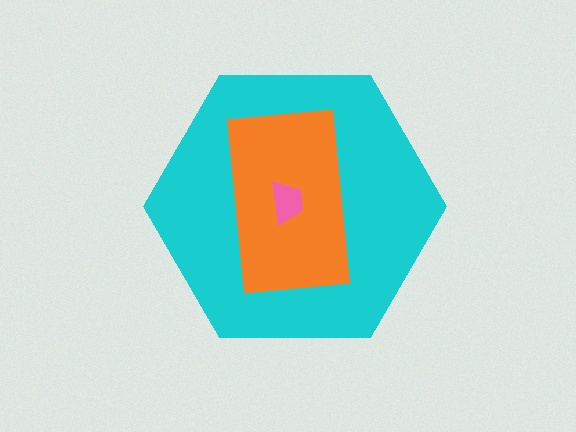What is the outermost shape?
The cyan hexagon.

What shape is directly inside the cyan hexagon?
The orange rectangle.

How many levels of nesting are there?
3.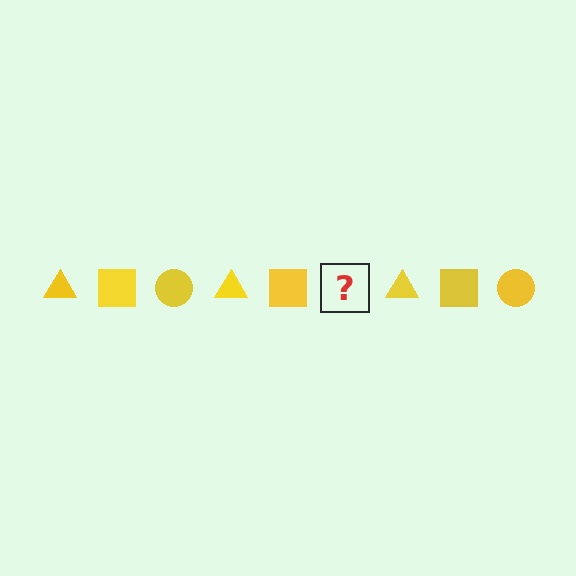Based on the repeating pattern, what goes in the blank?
The blank should be a yellow circle.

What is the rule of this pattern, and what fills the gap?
The rule is that the pattern cycles through triangle, square, circle shapes in yellow. The gap should be filled with a yellow circle.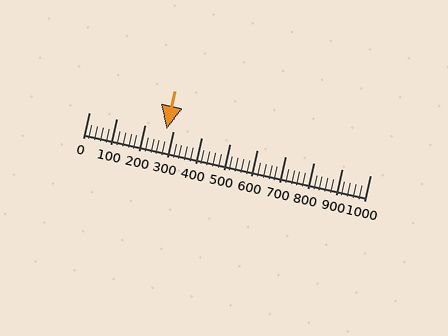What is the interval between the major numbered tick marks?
The major tick marks are spaced 100 units apart.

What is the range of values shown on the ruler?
The ruler shows values from 0 to 1000.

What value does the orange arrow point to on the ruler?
The orange arrow points to approximately 277.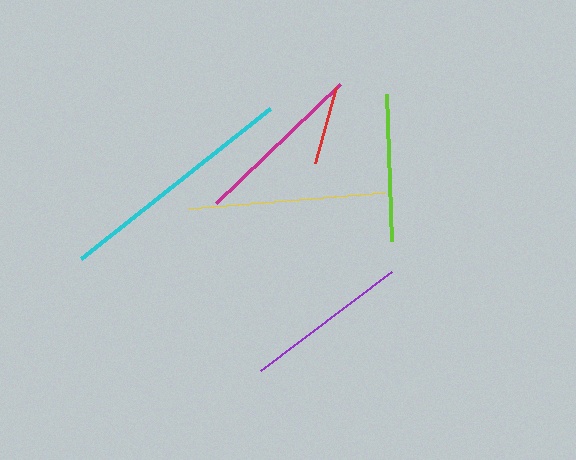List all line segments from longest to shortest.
From longest to shortest: cyan, yellow, magenta, purple, lime, red.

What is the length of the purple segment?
The purple segment is approximately 164 pixels long.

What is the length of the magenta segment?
The magenta segment is approximately 172 pixels long.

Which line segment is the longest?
The cyan line is the longest at approximately 242 pixels.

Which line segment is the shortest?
The red line is the shortest at approximately 79 pixels.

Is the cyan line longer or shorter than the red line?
The cyan line is longer than the red line.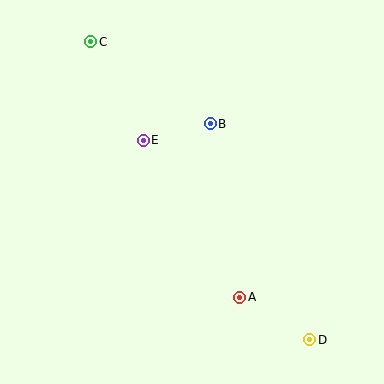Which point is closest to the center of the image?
Point B at (210, 124) is closest to the center.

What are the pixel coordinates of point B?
Point B is at (210, 124).